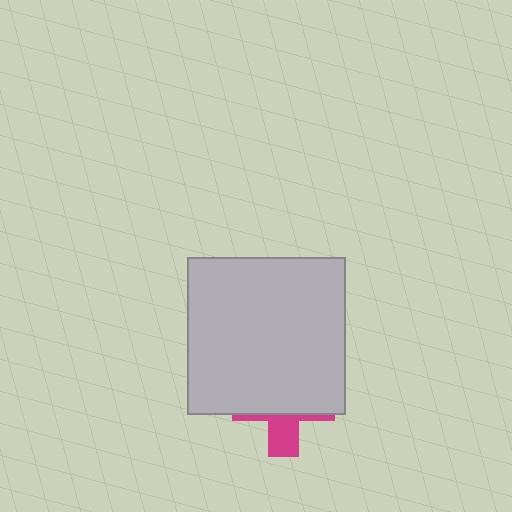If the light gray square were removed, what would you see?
You would see the complete magenta cross.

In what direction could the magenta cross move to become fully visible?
The magenta cross could move down. That would shift it out from behind the light gray square entirely.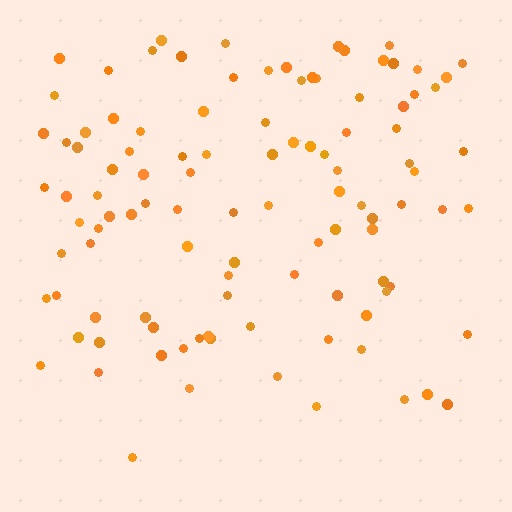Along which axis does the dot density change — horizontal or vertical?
Vertical.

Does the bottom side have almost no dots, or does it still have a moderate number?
Still a moderate number, just noticeably fewer than the top.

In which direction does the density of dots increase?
From bottom to top, with the top side densest.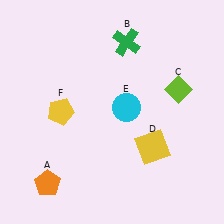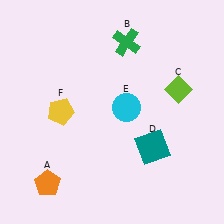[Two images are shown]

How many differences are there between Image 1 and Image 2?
There is 1 difference between the two images.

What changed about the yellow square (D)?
In Image 1, D is yellow. In Image 2, it changed to teal.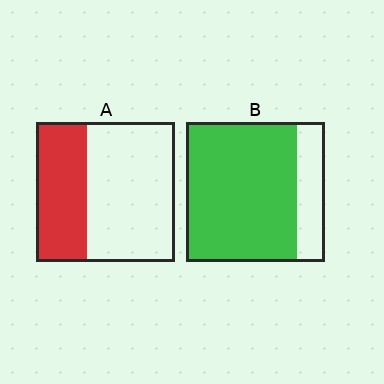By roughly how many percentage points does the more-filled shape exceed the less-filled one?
By roughly 45 percentage points (B over A).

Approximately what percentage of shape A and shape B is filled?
A is approximately 35% and B is approximately 80%.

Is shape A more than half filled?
No.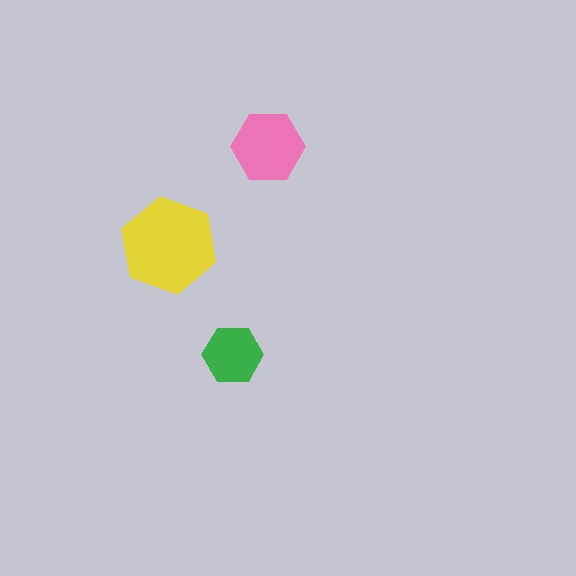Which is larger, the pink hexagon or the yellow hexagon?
The yellow one.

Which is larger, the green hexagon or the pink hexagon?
The pink one.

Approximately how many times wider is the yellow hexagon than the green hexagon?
About 1.5 times wider.